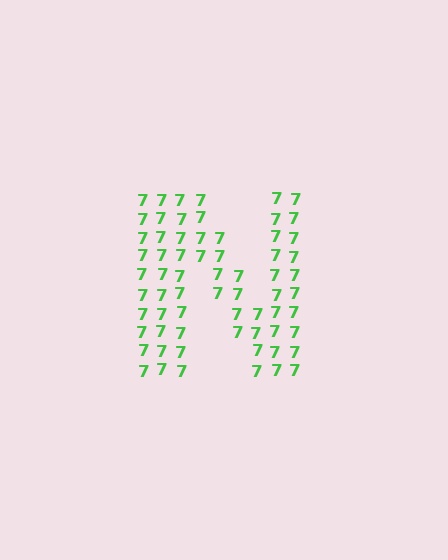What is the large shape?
The large shape is the letter N.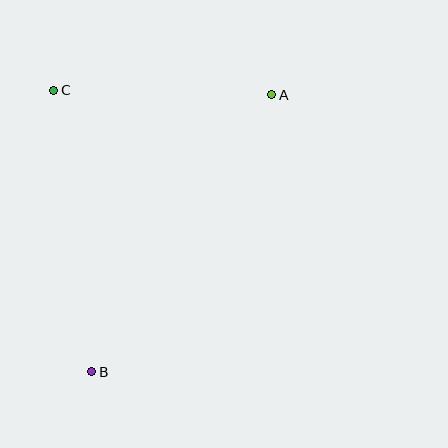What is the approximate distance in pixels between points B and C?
The distance between B and C is approximately 284 pixels.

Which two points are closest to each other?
Points A and C are closest to each other.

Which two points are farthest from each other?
Points A and B are farthest from each other.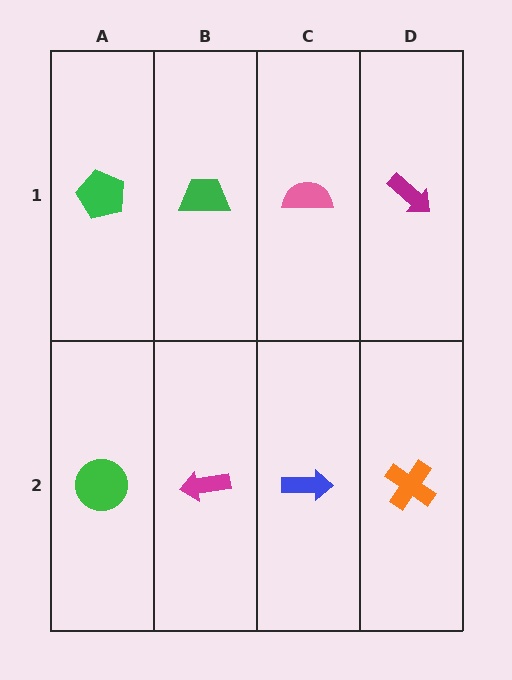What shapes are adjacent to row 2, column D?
A magenta arrow (row 1, column D), a blue arrow (row 2, column C).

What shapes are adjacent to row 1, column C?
A blue arrow (row 2, column C), a green trapezoid (row 1, column B), a magenta arrow (row 1, column D).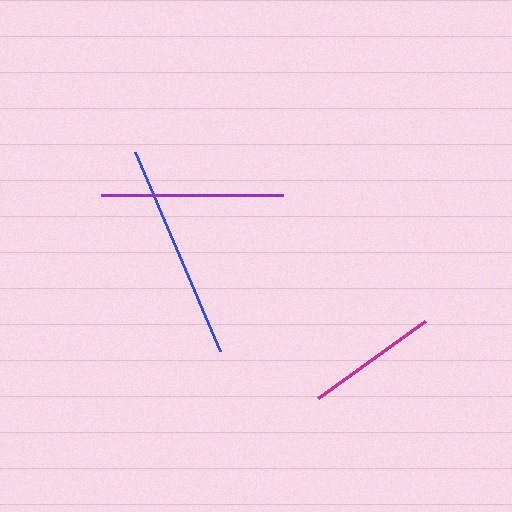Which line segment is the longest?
The blue line is the longest at approximately 216 pixels.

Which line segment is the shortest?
The magenta line is the shortest at approximately 131 pixels.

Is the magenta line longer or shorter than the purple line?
The purple line is longer than the magenta line.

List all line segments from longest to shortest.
From longest to shortest: blue, purple, magenta.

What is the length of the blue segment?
The blue segment is approximately 216 pixels long.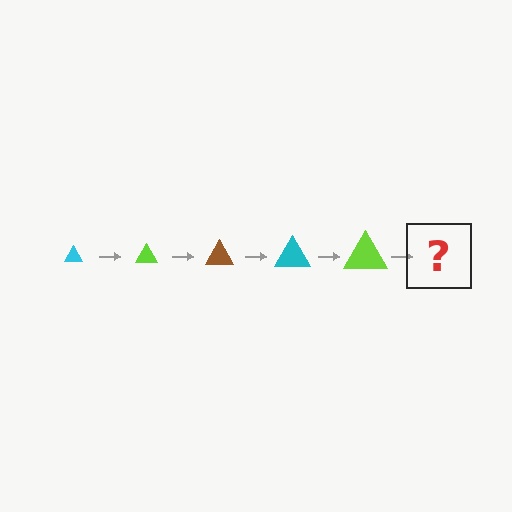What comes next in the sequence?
The next element should be a brown triangle, larger than the previous one.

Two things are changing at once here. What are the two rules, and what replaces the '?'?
The two rules are that the triangle grows larger each step and the color cycles through cyan, lime, and brown. The '?' should be a brown triangle, larger than the previous one.